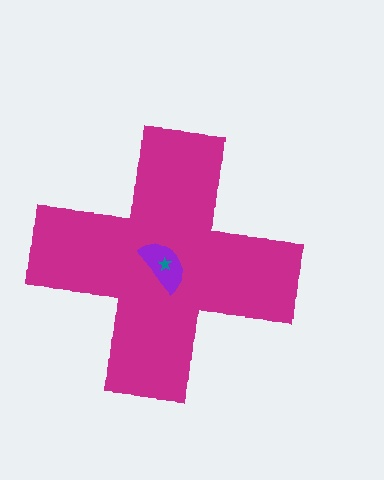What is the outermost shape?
The magenta cross.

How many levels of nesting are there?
3.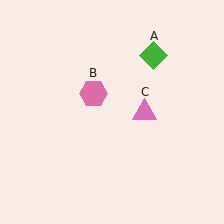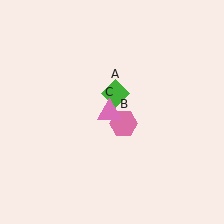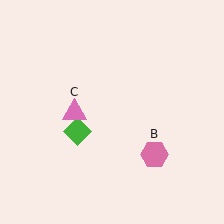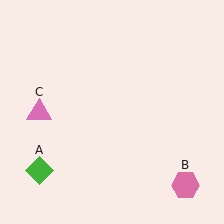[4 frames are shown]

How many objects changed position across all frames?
3 objects changed position: green diamond (object A), pink hexagon (object B), pink triangle (object C).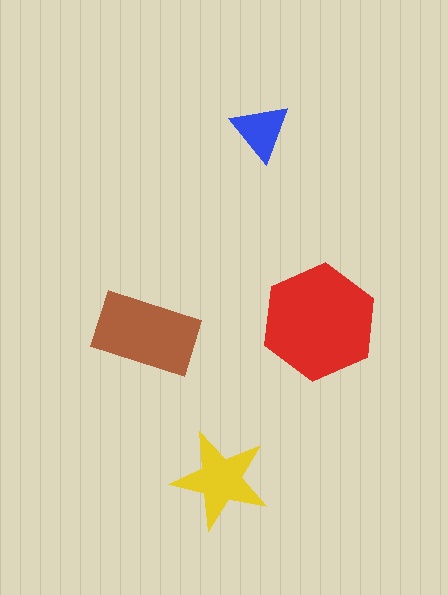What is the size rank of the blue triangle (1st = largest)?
4th.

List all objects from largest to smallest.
The red hexagon, the brown rectangle, the yellow star, the blue triangle.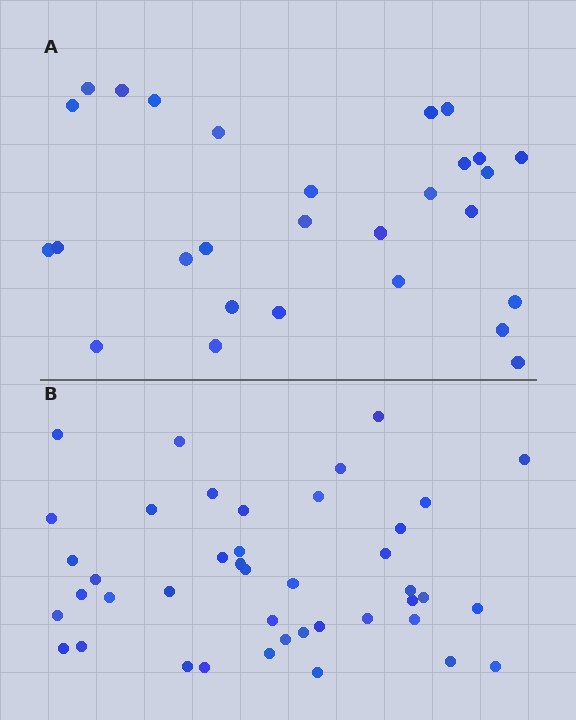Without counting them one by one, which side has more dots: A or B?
Region B (the bottom region) has more dots.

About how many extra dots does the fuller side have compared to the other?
Region B has approximately 15 more dots than region A.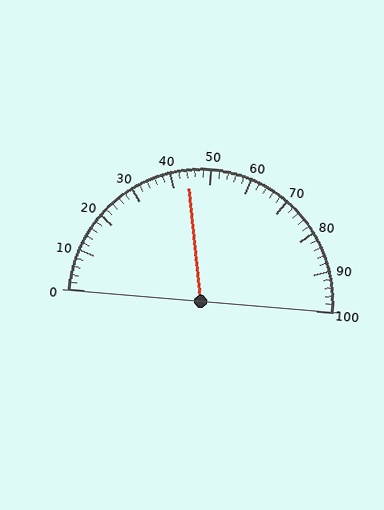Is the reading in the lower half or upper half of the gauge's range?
The reading is in the lower half of the range (0 to 100).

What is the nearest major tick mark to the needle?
The nearest major tick mark is 40.